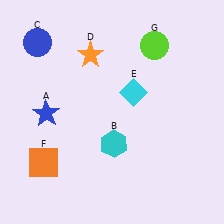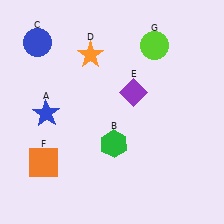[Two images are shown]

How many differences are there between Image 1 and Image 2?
There are 2 differences between the two images.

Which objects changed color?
B changed from cyan to green. E changed from cyan to purple.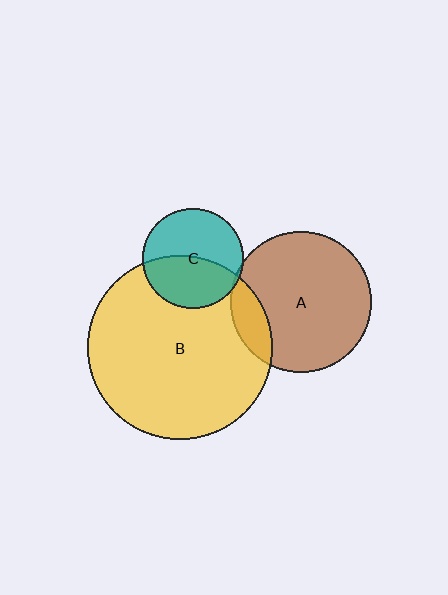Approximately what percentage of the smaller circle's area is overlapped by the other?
Approximately 45%.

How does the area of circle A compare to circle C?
Approximately 2.0 times.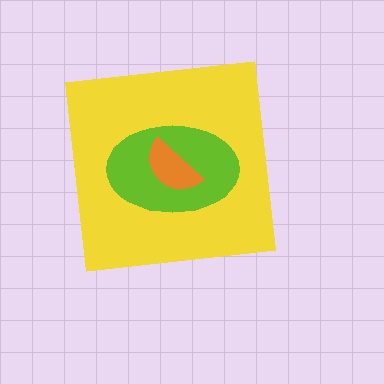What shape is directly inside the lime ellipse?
The orange semicircle.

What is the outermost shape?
The yellow square.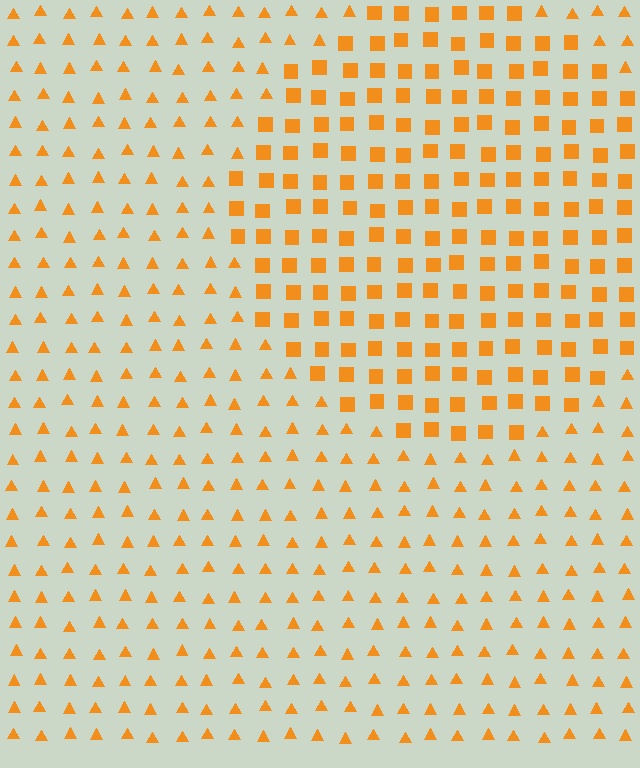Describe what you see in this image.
The image is filled with small orange elements arranged in a uniform grid. A circle-shaped region contains squares, while the surrounding area contains triangles. The boundary is defined purely by the change in element shape.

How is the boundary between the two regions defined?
The boundary is defined by a change in element shape: squares inside vs. triangles outside. All elements share the same color and spacing.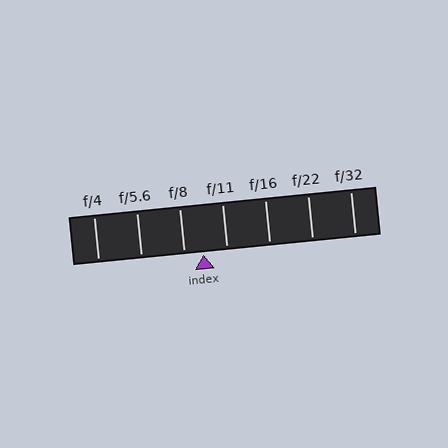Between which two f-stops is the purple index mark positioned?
The index mark is between f/8 and f/11.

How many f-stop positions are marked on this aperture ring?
There are 7 f-stop positions marked.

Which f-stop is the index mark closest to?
The index mark is closest to f/8.